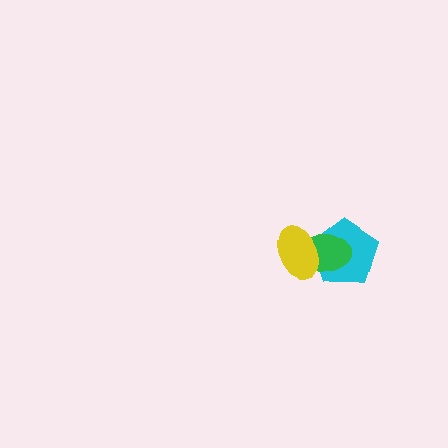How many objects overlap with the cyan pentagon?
2 objects overlap with the cyan pentagon.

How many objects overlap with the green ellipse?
2 objects overlap with the green ellipse.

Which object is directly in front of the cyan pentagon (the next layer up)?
The green ellipse is directly in front of the cyan pentagon.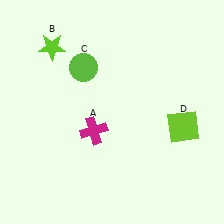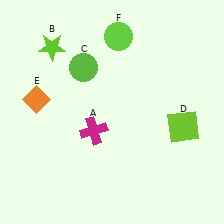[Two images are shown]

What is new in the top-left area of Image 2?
An orange diamond (E) was added in the top-left area of Image 2.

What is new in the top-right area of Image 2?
A lime circle (F) was added in the top-right area of Image 2.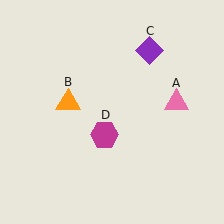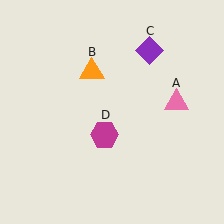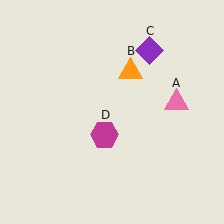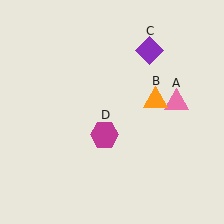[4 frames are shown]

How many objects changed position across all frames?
1 object changed position: orange triangle (object B).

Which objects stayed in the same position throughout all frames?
Pink triangle (object A) and purple diamond (object C) and magenta hexagon (object D) remained stationary.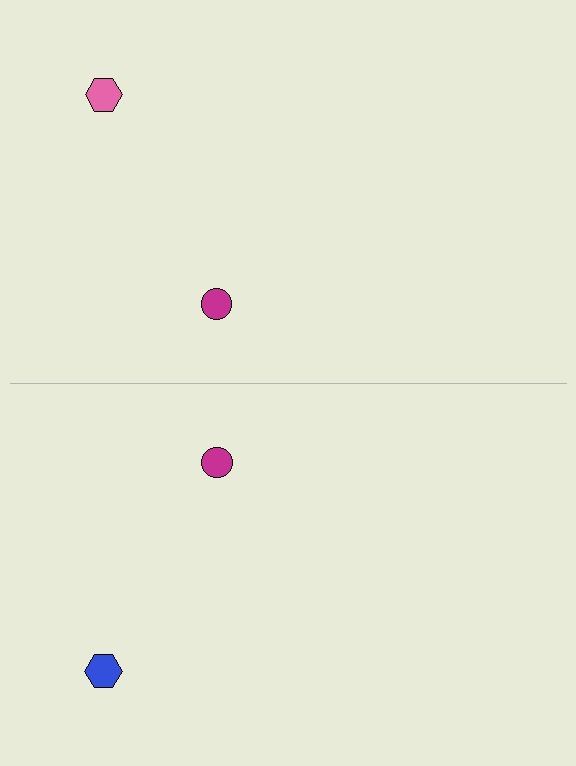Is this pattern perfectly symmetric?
No, the pattern is not perfectly symmetric. The blue hexagon on the bottom side breaks the symmetry — its mirror counterpart is pink.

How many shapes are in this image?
There are 4 shapes in this image.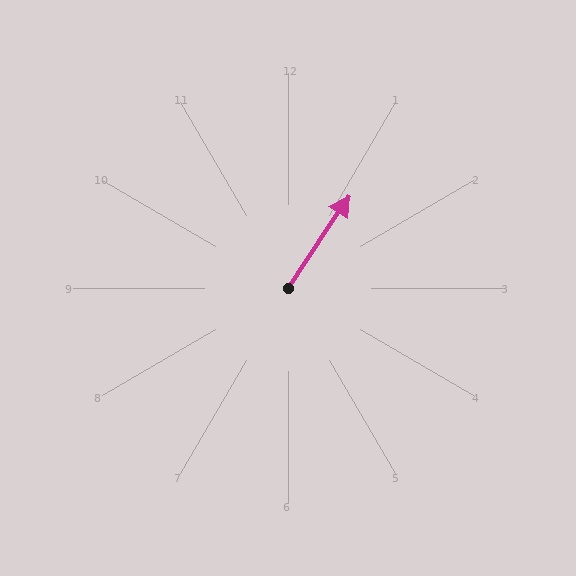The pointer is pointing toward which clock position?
Roughly 1 o'clock.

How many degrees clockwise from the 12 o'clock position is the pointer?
Approximately 34 degrees.